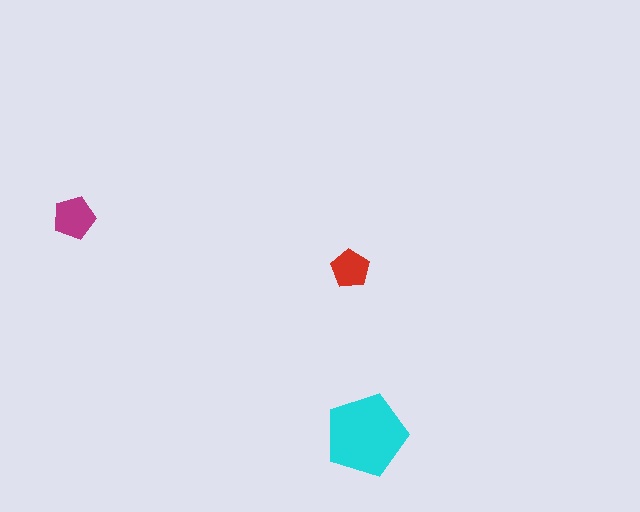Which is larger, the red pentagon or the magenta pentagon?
The magenta one.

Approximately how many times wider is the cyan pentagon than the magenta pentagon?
About 2 times wider.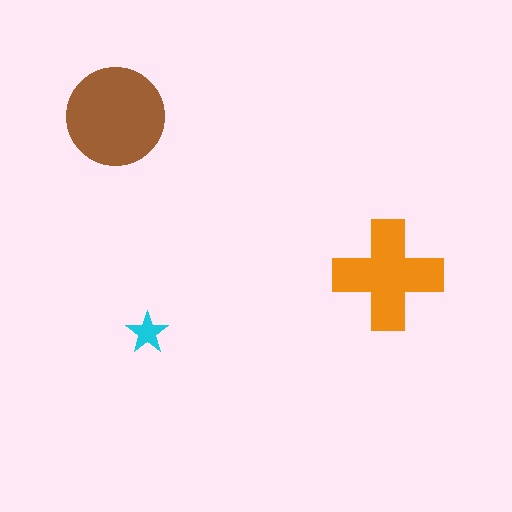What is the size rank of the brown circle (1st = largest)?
1st.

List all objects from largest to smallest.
The brown circle, the orange cross, the cyan star.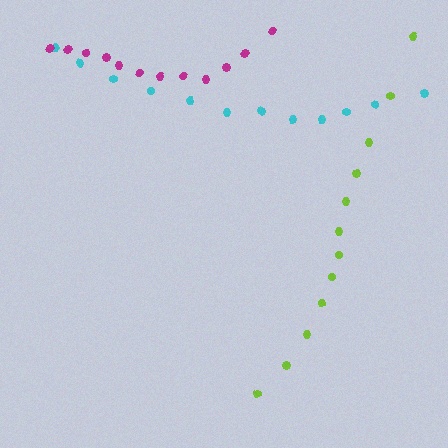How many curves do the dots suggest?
There are 3 distinct paths.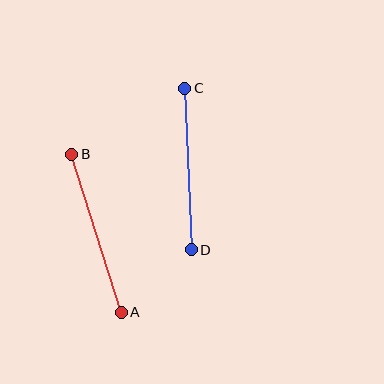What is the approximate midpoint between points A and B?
The midpoint is at approximately (96, 233) pixels.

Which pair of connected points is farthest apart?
Points A and B are farthest apart.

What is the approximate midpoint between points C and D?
The midpoint is at approximately (188, 169) pixels.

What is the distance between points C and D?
The distance is approximately 162 pixels.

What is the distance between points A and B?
The distance is approximately 166 pixels.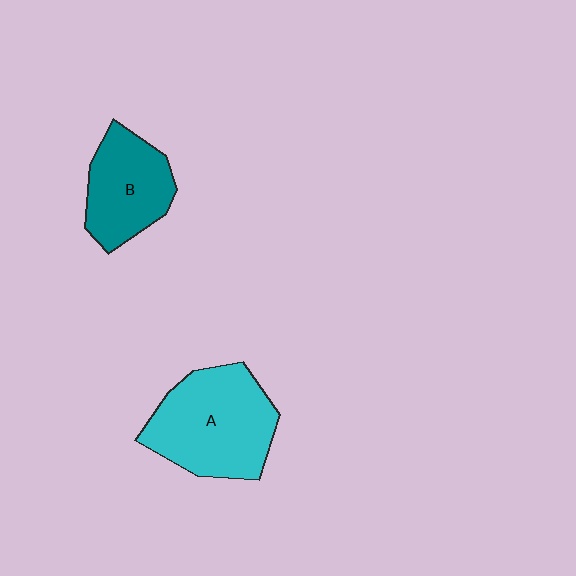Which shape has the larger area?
Shape A (cyan).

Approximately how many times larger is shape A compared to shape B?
Approximately 1.5 times.